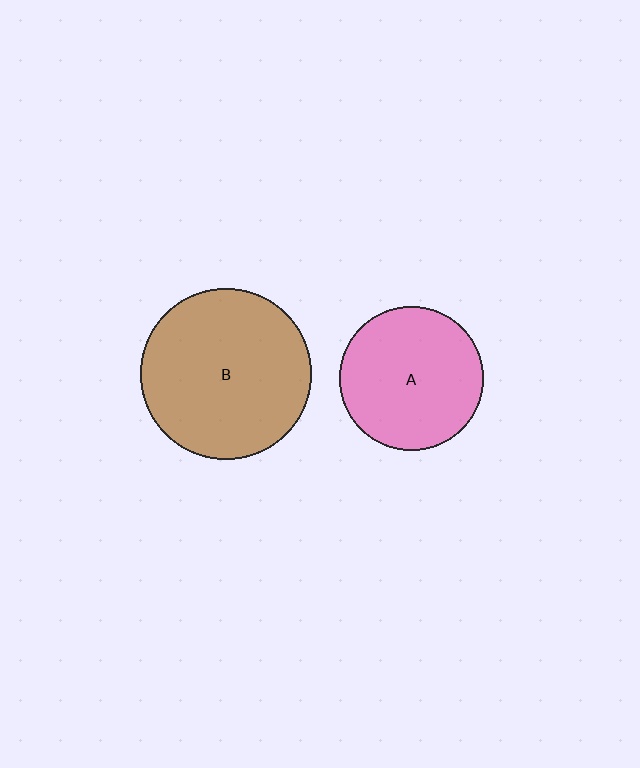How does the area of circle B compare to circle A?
Approximately 1.4 times.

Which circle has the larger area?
Circle B (brown).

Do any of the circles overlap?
No, none of the circles overlap.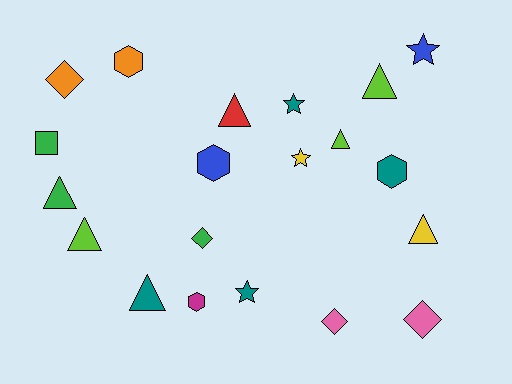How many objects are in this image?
There are 20 objects.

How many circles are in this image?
There are no circles.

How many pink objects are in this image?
There are 2 pink objects.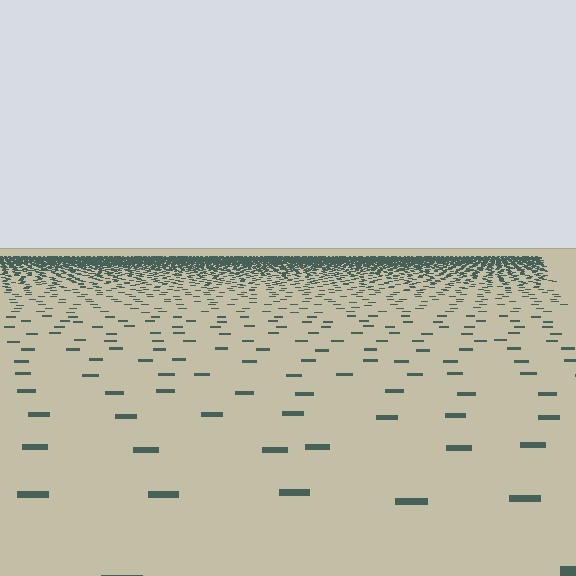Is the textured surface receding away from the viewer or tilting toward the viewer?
The surface is receding away from the viewer. Texture elements get smaller and denser toward the top.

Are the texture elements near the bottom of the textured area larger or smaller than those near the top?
Larger. Near the bottom, elements are closer to the viewer and appear at a bigger on-screen size.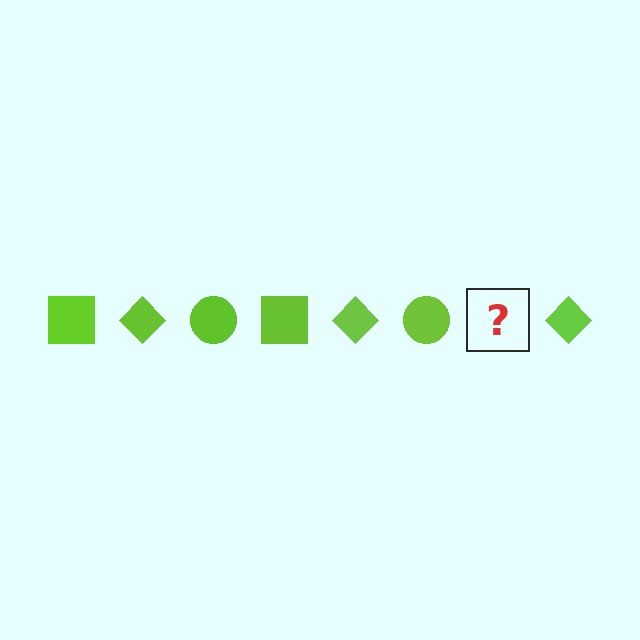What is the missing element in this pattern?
The missing element is a lime square.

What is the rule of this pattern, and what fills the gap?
The rule is that the pattern cycles through square, diamond, circle shapes in lime. The gap should be filled with a lime square.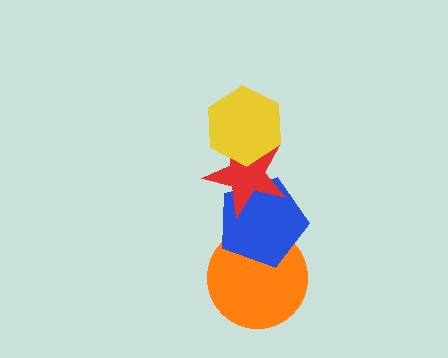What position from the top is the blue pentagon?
The blue pentagon is 3rd from the top.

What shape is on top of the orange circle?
The blue pentagon is on top of the orange circle.